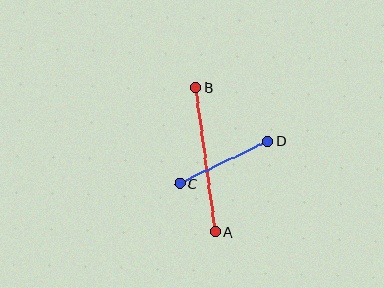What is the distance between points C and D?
The distance is approximately 98 pixels.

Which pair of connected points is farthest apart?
Points A and B are farthest apart.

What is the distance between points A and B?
The distance is approximately 145 pixels.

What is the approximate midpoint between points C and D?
The midpoint is at approximately (224, 162) pixels.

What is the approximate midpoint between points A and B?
The midpoint is at approximately (205, 160) pixels.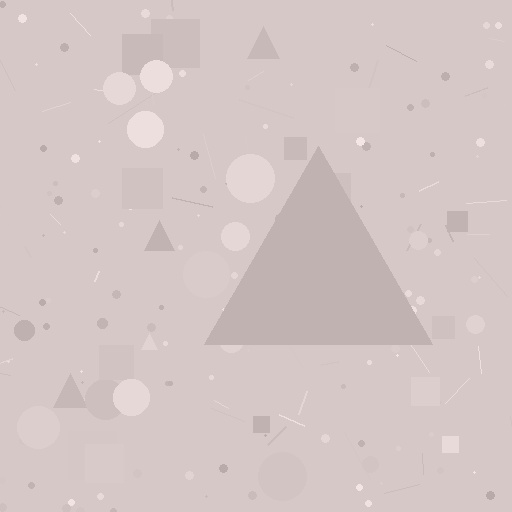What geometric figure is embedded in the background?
A triangle is embedded in the background.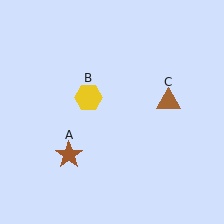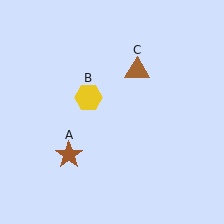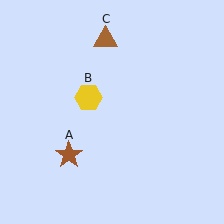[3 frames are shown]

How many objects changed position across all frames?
1 object changed position: brown triangle (object C).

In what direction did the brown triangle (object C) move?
The brown triangle (object C) moved up and to the left.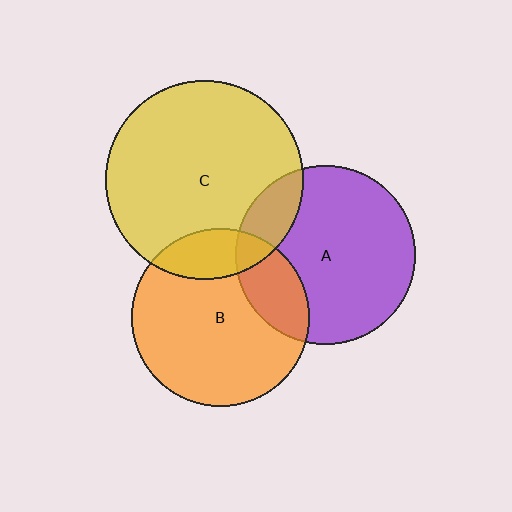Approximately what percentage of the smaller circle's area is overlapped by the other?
Approximately 20%.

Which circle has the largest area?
Circle C (yellow).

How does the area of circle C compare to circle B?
Approximately 1.2 times.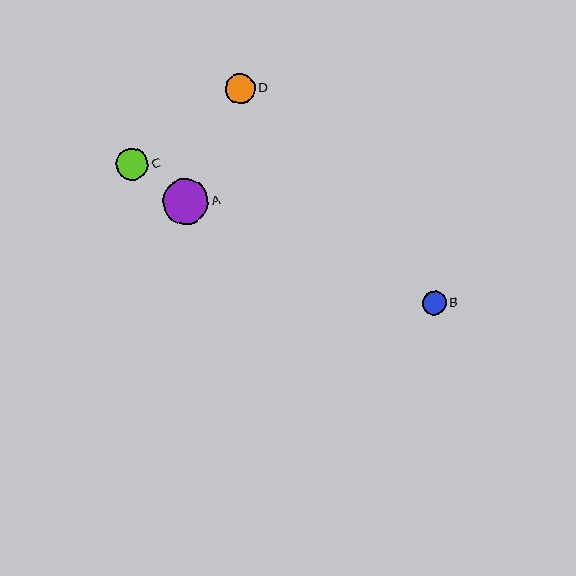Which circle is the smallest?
Circle B is the smallest with a size of approximately 24 pixels.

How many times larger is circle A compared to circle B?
Circle A is approximately 1.9 times the size of circle B.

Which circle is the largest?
Circle A is the largest with a size of approximately 46 pixels.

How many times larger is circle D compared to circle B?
Circle D is approximately 1.3 times the size of circle B.